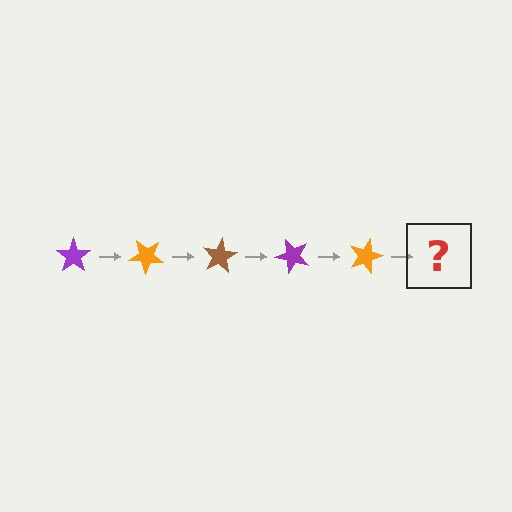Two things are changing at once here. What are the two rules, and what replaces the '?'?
The two rules are that it rotates 40 degrees each step and the color cycles through purple, orange, and brown. The '?' should be a brown star, rotated 200 degrees from the start.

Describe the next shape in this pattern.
It should be a brown star, rotated 200 degrees from the start.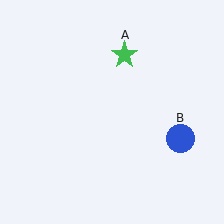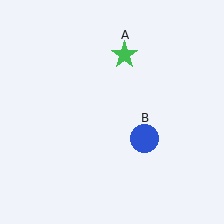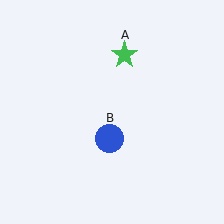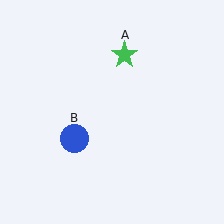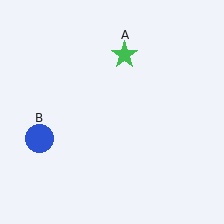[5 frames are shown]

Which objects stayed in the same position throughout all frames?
Green star (object A) remained stationary.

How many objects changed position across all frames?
1 object changed position: blue circle (object B).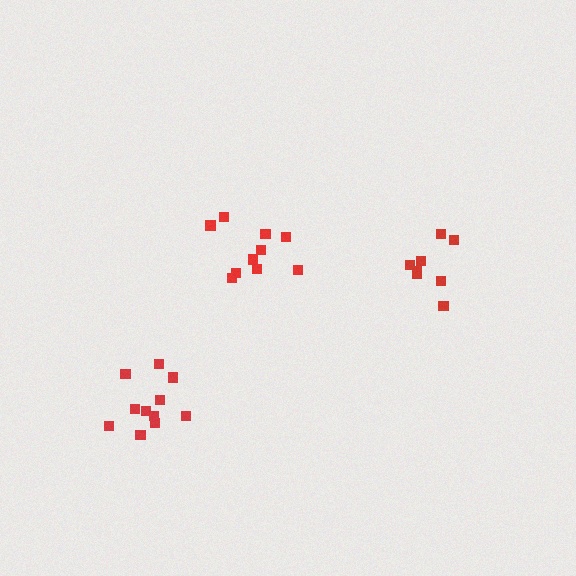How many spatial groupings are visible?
There are 3 spatial groupings.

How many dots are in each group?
Group 1: 8 dots, Group 2: 11 dots, Group 3: 10 dots (29 total).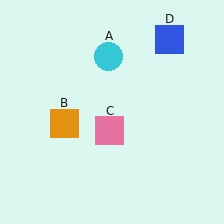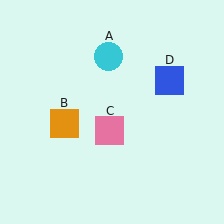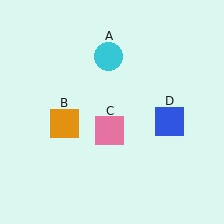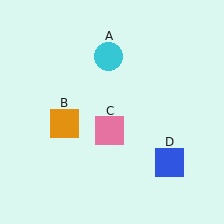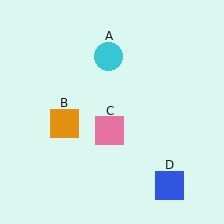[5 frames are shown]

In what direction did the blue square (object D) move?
The blue square (object D) moved down.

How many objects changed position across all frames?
1 object changed position: blue square (object D).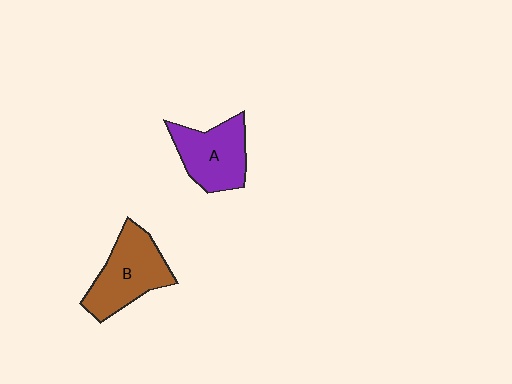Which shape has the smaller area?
Shape A (purple).